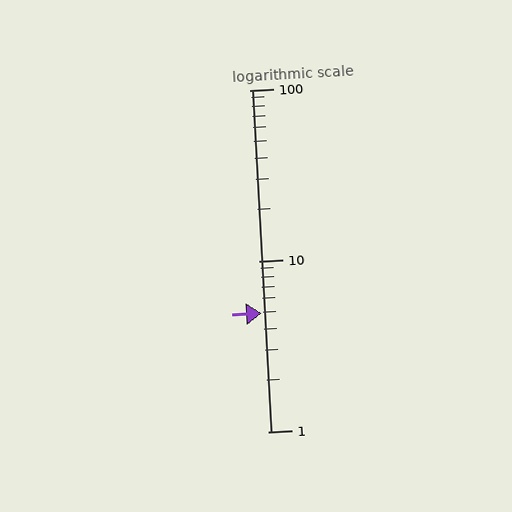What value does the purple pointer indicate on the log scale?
The pointer indicates approximately 4.9.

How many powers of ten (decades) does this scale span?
The scale spans 2 decades, from 1 to 100.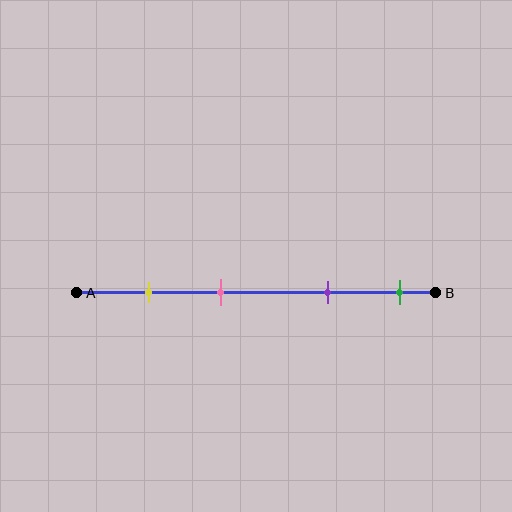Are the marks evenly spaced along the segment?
No, the marks are not evenly spaced.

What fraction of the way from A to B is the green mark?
The green mark is approximately 90% (0.9) of the way from A to B.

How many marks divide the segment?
There are 4 marks dividing the segment.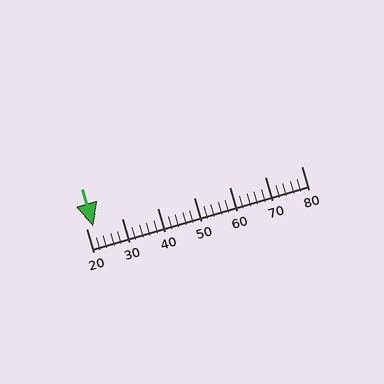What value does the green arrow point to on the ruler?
The green arrow points to approximately 22.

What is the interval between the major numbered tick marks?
The major tick marks are spaced 10 units apart.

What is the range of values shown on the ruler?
The ruler shows values from 20 to 80.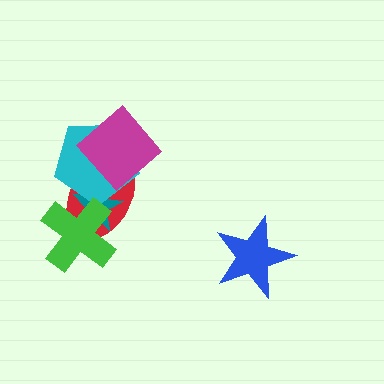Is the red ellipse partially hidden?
Yes, it is partially covered by another shape.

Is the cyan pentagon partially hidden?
Yes, it is partially covered by another shape.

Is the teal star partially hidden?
Yes, it is partially covered by another shape.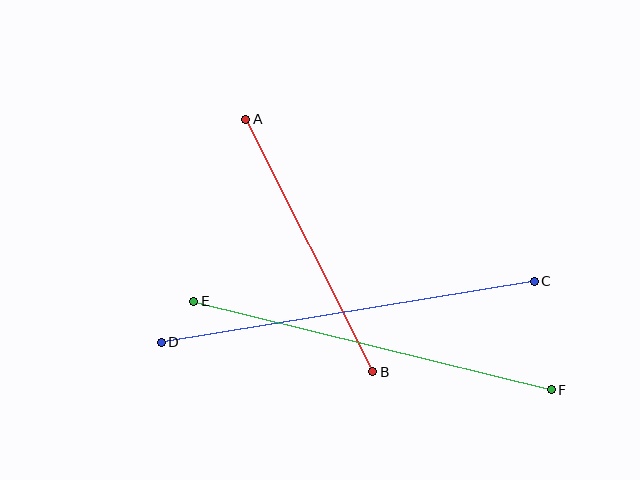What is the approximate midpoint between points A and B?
The midpoint is at approximately (309, 245) pixels.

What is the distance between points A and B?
The distance is approximately 282 pixels.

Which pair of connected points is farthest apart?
Points C and D are farthest apart.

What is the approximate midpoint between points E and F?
The midpoint is at approximately (373, 346) pixels.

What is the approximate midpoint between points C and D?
The midpoint is at approximately (348, 312) pixels.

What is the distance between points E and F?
The distance is approximately 368 pixels.